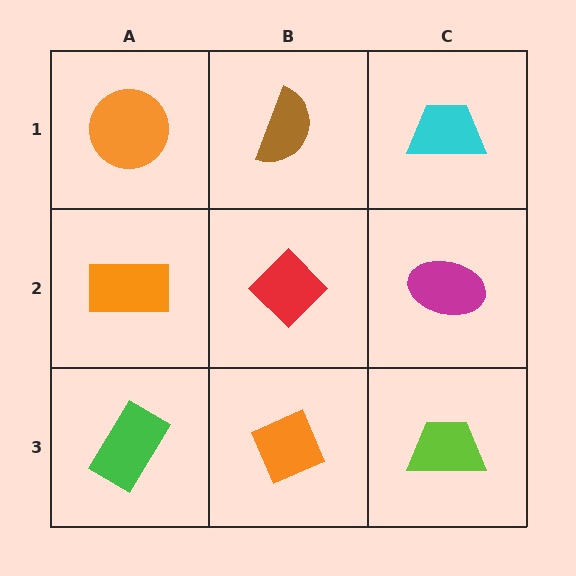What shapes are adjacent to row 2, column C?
A cyan trapezoid (row 1, column C), a lime trapezoid (row 3, column C), a red diamond (row 2, column B).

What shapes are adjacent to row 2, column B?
A brown semicircle (row 1, column B), an orange diamond (row 3, column B), an orange rectangle (row 2, column A), a magenta ellipse (row 2, column C).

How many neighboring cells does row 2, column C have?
3.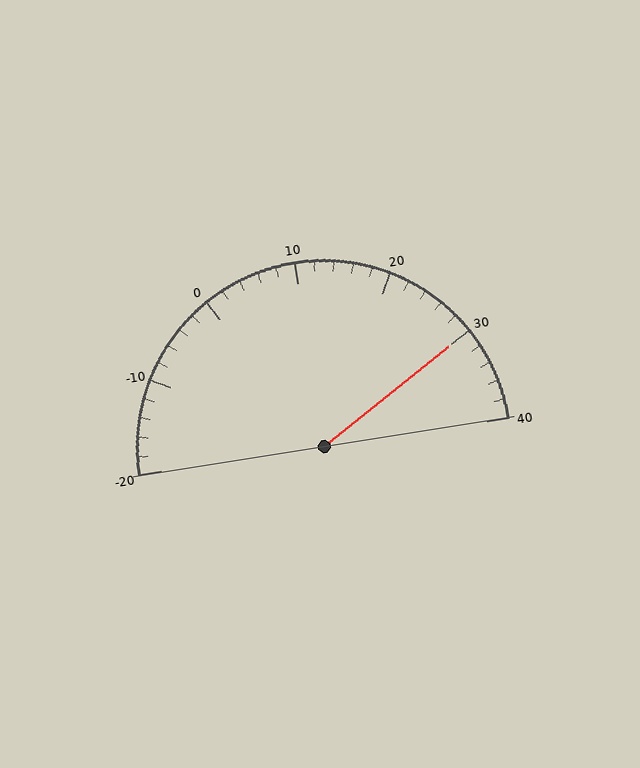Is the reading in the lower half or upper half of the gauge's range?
The reading is in the upper half of the range (-20 to 40).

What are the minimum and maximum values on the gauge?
The gauge ranges from -20 to 40.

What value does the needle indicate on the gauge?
The needle indicates approximately 30.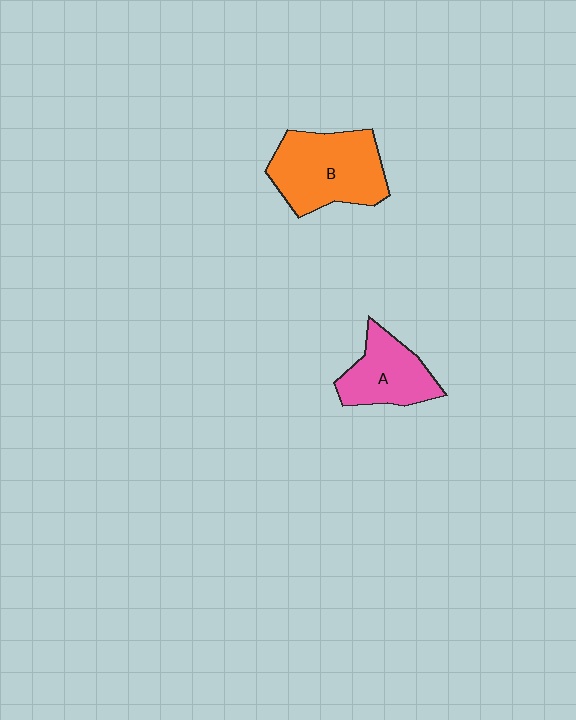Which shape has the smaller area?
Shape A (pink).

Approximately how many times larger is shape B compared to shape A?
Approximately 1.5 times.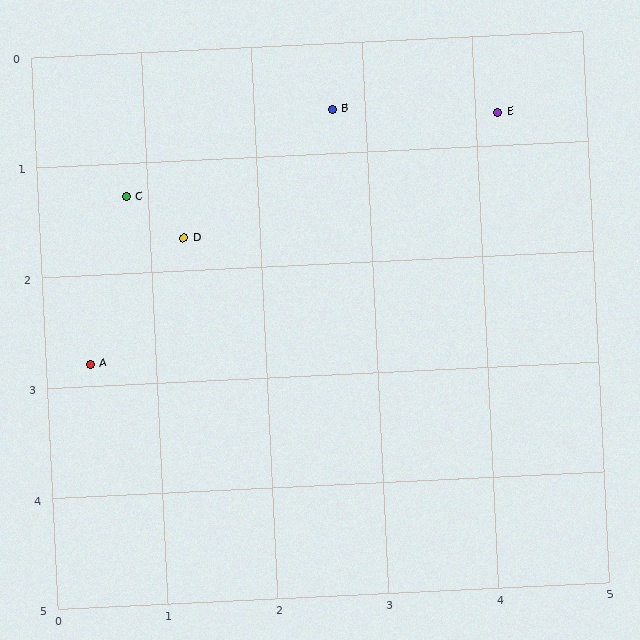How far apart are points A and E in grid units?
Points A and E are about 4.3 grid units apart.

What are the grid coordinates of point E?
Point E is at approximately (4.2, 0.7).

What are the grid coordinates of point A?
Point A is at approximately (0.4, 2.8).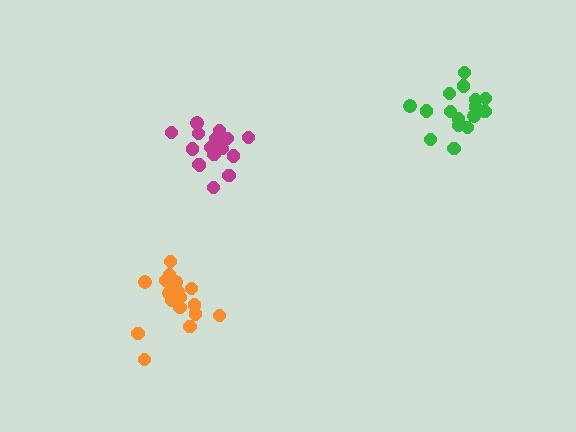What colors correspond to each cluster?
The clusters are colored: green, magenta, orange.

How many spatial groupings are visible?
There are 3 spatial groupings.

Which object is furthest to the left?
The orange cluster is leftmost.